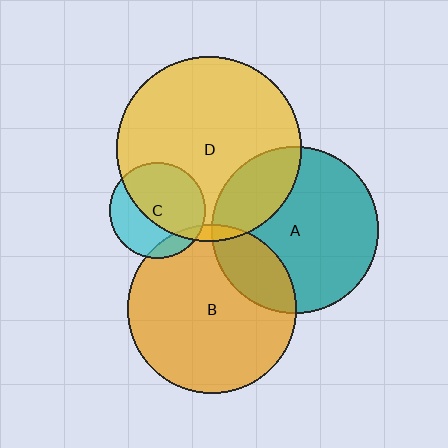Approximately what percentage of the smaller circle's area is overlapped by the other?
Approximately 20%.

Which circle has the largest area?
Circle D (yellow).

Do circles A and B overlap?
Yes.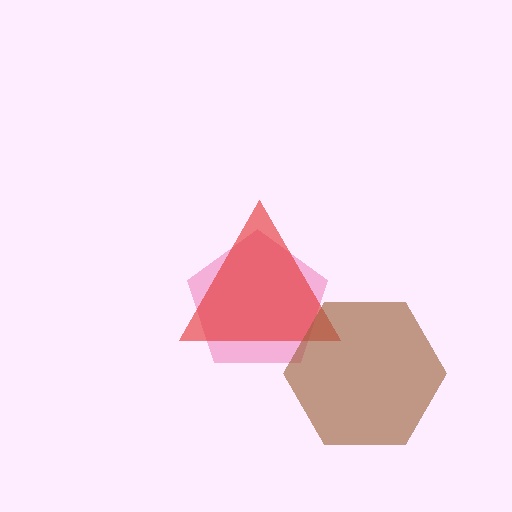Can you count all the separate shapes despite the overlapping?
Yes, there are 3 separate shapes.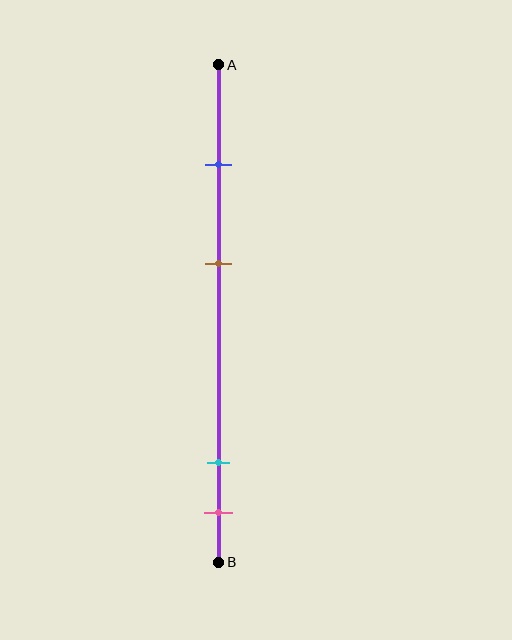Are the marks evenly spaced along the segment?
No, the marks are not evenly spaced.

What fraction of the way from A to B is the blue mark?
The blue mark is approximately 20% (0.2) of the way from A to B.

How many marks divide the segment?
There are 4 marks dividing the segment.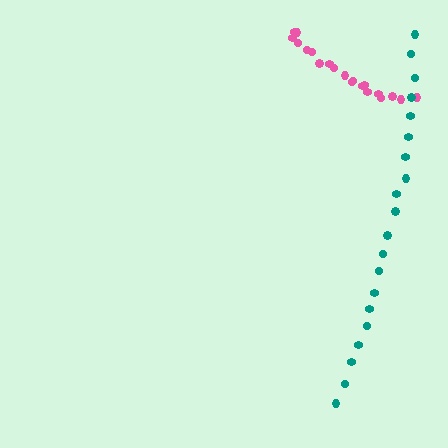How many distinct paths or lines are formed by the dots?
There are 2 distinct paths.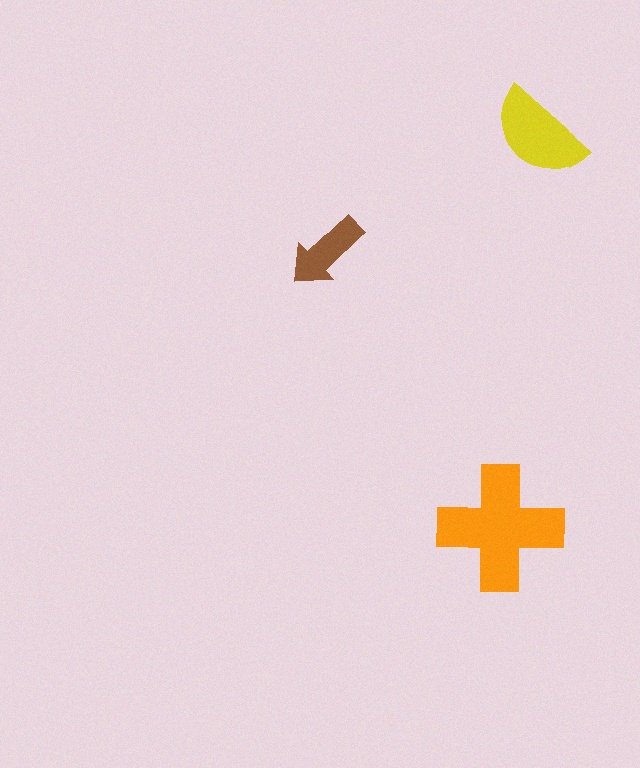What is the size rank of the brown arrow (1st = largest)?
3rd.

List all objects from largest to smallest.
The orange cross, the yellow semicircle, the brown arrow.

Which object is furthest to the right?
The yellow semicircle is rightmost.